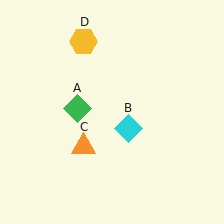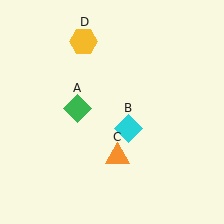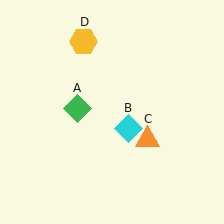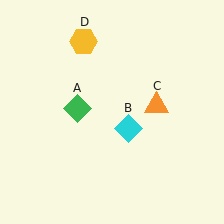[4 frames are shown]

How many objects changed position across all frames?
1 object changed position: orange triangle (object C).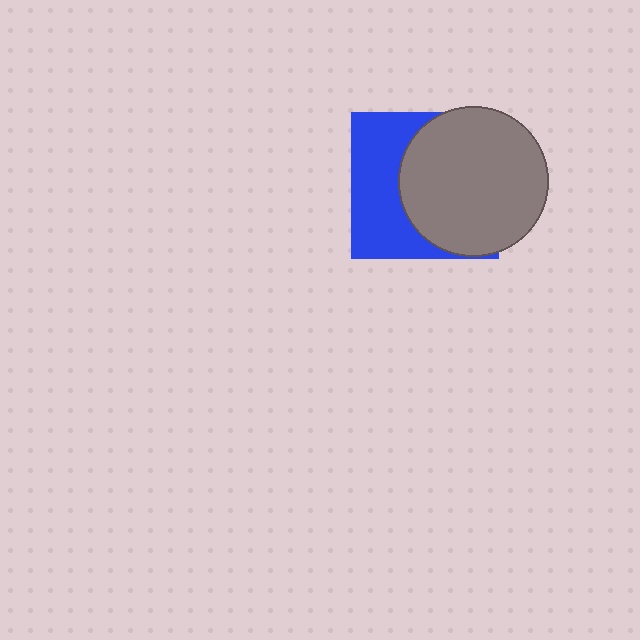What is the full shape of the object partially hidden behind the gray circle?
The partially hidden object is a blue square.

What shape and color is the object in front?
The object in front is a gray circle.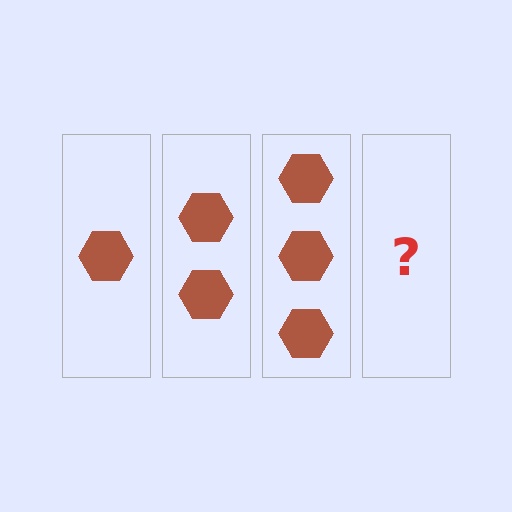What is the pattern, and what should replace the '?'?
The pattern is that each step adds one more hexagon. The '?' should be 4 hexagons.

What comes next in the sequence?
The next element should be 4 hexagons.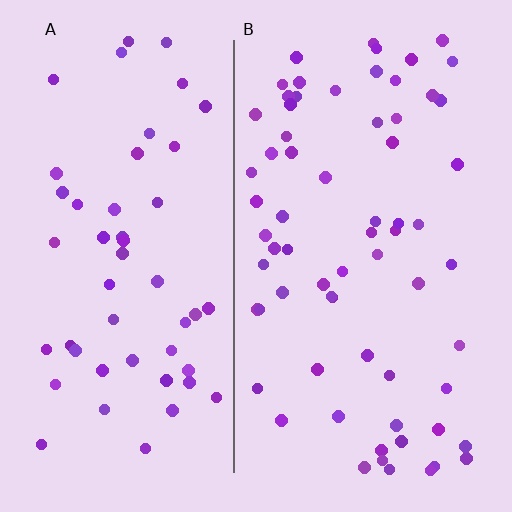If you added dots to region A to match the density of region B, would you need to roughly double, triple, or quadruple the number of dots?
Approximately double.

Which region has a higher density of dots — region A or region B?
B (the right).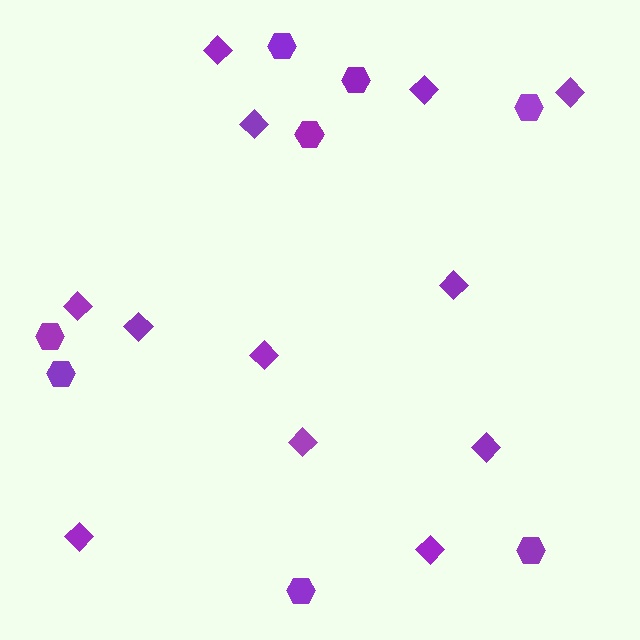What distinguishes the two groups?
There are 2 groups: one group of hexagons (8) and one group of diamonds (12).